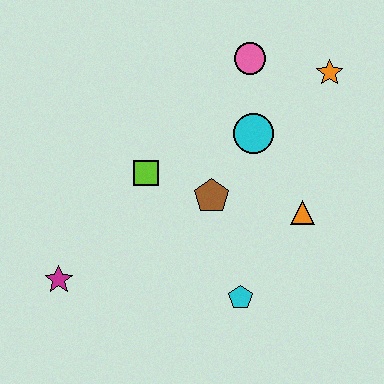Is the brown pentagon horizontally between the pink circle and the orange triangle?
No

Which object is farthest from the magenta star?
The orange star is farthest from the magenta star.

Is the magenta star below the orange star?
Yes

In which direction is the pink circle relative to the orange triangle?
The pink circle is above the orange triangle.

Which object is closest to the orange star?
The pink circle is closest to the orange star.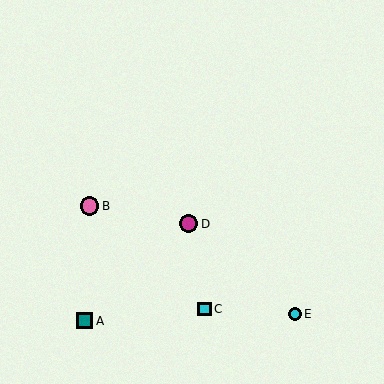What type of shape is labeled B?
Shape B is a pink circle.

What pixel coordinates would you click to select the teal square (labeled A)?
Click at (85, 320) to select the teal square A.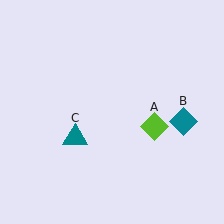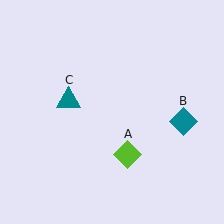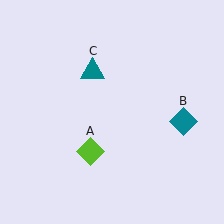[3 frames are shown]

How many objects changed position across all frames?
2 objects changed position: lime diamond (object A), teal triangle (object C).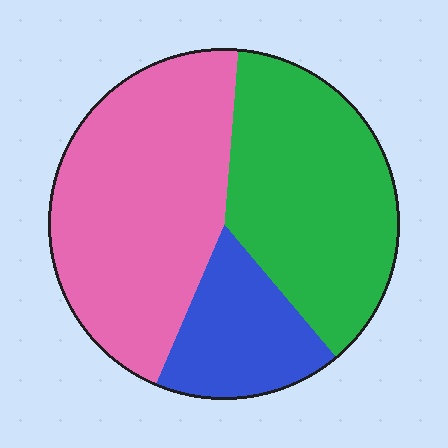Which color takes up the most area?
Pink, at roughly 45%.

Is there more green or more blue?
Green.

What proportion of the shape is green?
Green covers around 35% of the shape.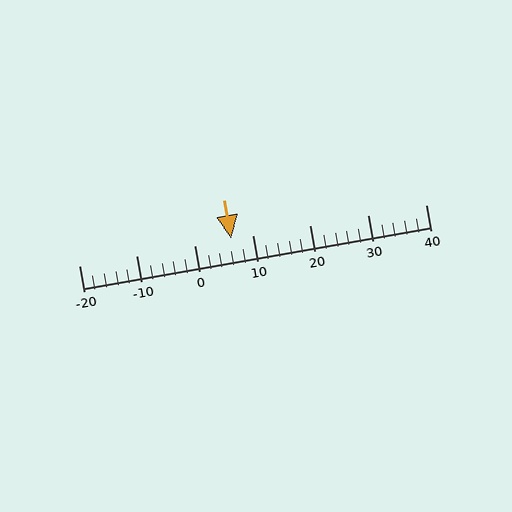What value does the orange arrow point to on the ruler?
The orange arrow points to approximately 6.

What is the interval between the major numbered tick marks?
The major tick marks are spaced 10 units apart.